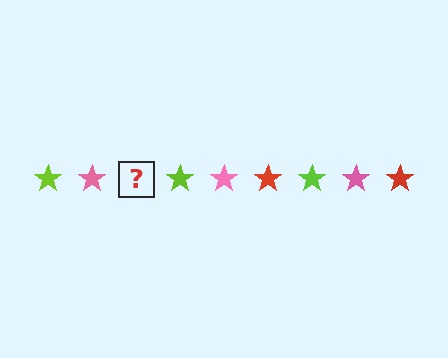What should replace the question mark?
The question mark should be replaced with a red star.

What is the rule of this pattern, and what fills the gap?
The rule is that the pattern cycles through lime, pink, red stars. The gap should be filled with a red star.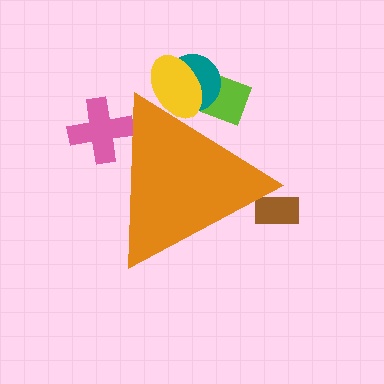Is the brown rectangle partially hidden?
Yes, the brown rectangle is partially hidden behind the orange triangle.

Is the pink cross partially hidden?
Yes, the pink cross is partially hidden behind the orange triangle.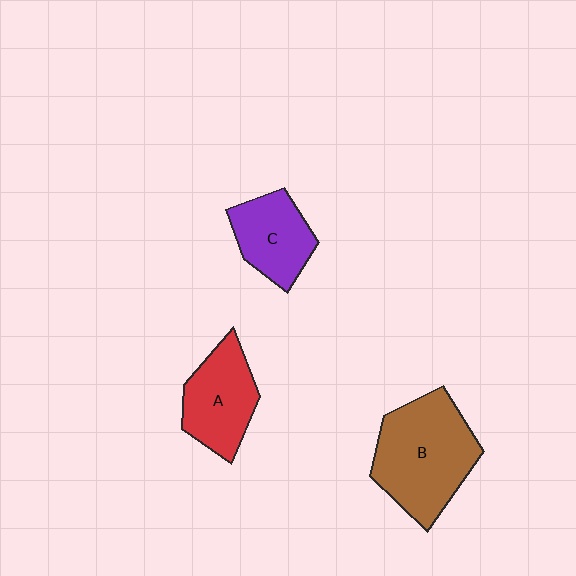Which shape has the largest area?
Shape B (brown).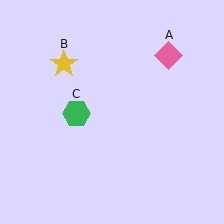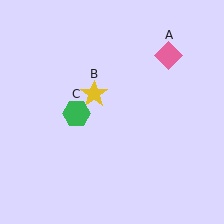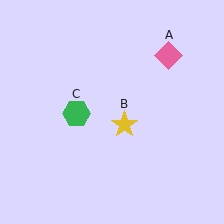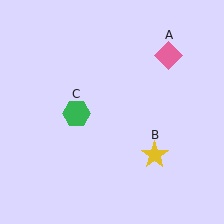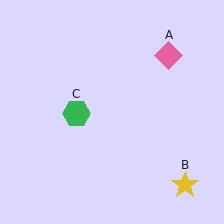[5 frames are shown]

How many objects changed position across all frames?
1 object changed position: yellow star (object B).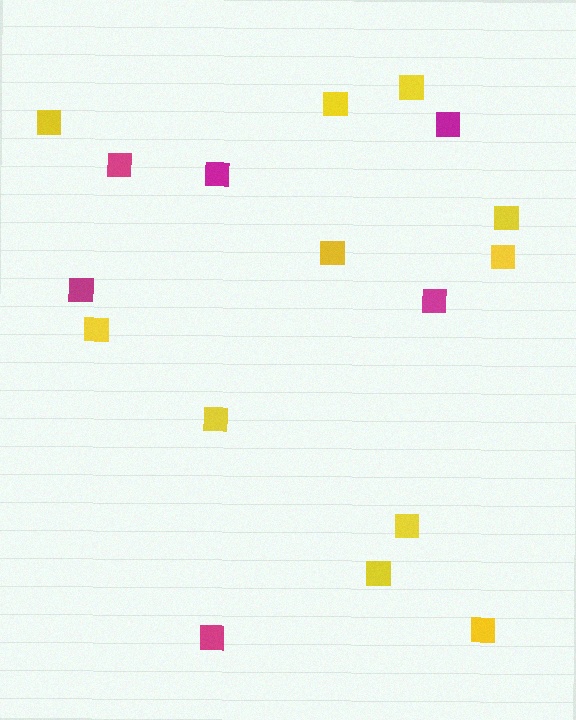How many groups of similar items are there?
There are 2 groups: one group of magenta squares (6) and one group of yellow squares (11).